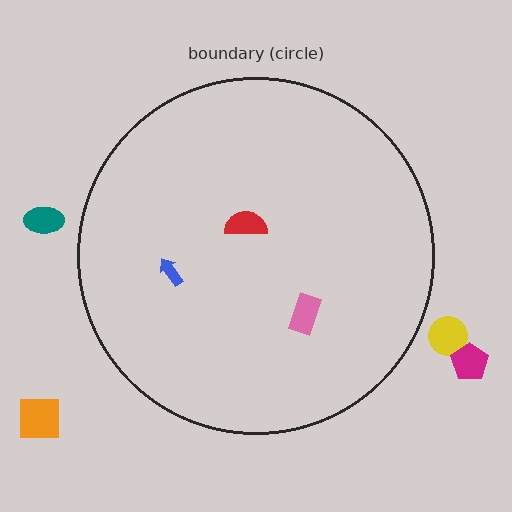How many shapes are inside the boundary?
3 inside, 4 outside.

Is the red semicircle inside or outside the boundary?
Inside.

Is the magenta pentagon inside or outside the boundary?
Outside.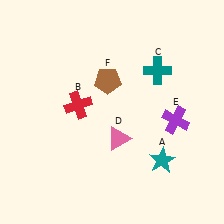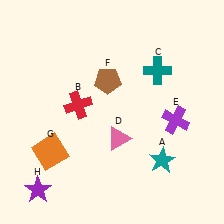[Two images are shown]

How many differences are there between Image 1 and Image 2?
There are 2 differences between the two images.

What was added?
An orange square (G), a purple star (H) were added in Image 2.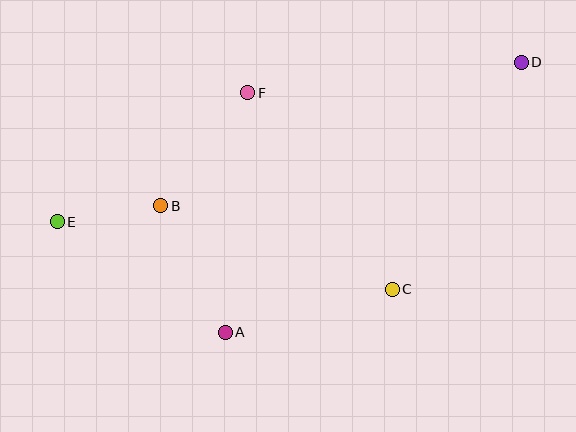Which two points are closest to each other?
Points B and E are closest to each other.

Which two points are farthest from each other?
Points D and E are farthest from each other.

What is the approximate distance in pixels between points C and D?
The distance between C and D is approximately 261 pixels.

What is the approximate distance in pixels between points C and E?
The distance between C and E is approximately 342 pixels.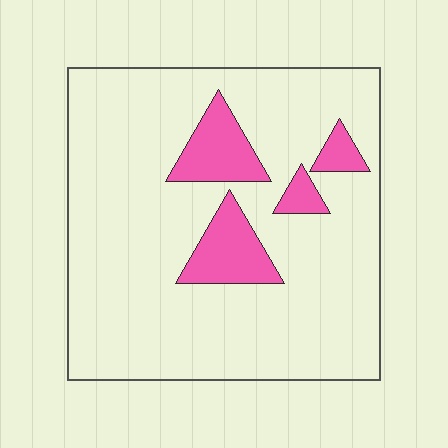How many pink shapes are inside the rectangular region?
4.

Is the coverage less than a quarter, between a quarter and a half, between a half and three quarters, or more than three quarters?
Less than a quarter.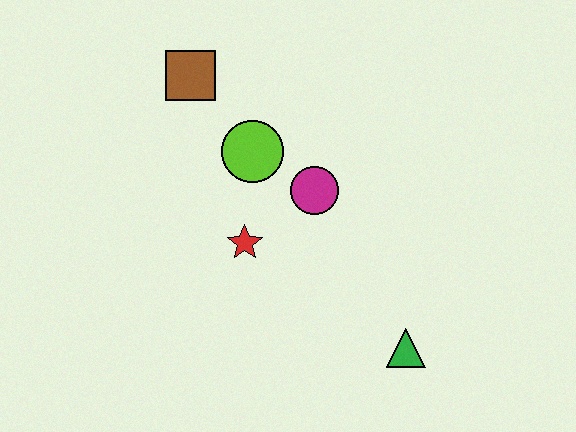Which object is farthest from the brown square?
The green triangle is farthest from the brown square.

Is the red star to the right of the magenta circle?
No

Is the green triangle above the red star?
No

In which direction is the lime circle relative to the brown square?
The lime circle is below the brown square.